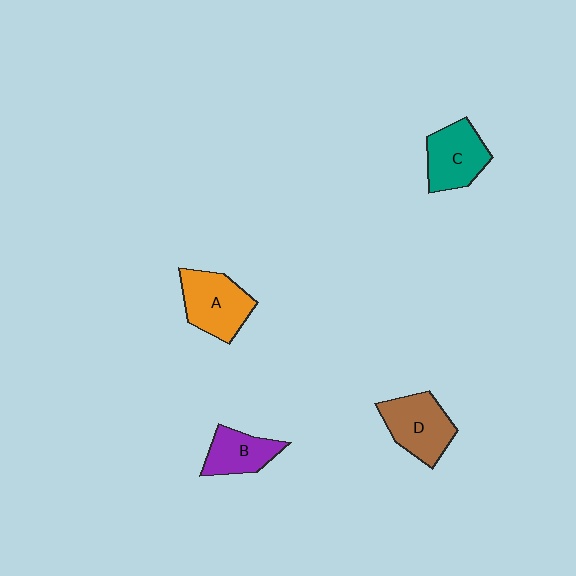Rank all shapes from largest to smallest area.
From largest to smallest: A (orange), D (brown), C (teal), B (purple).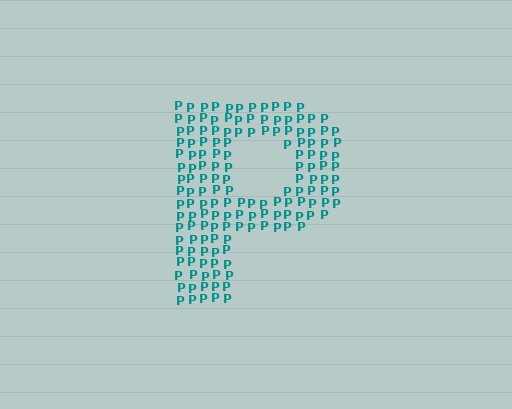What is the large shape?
The large shape is the letter P.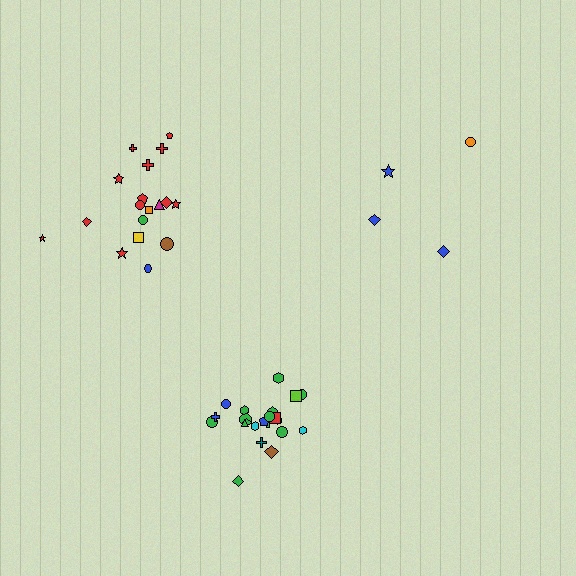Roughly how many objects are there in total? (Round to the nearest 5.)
Roughly 45 objects in total.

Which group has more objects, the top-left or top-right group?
The top-left group.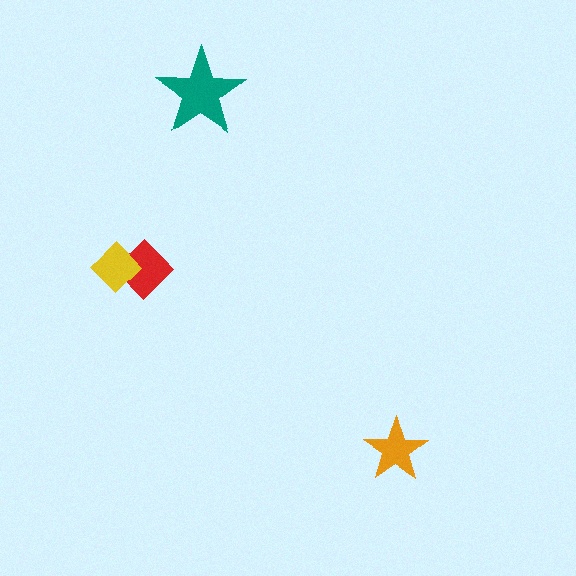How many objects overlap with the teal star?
0 objects overlap with the teal star.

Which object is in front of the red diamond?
The yellow diamond is in front of the red diamond.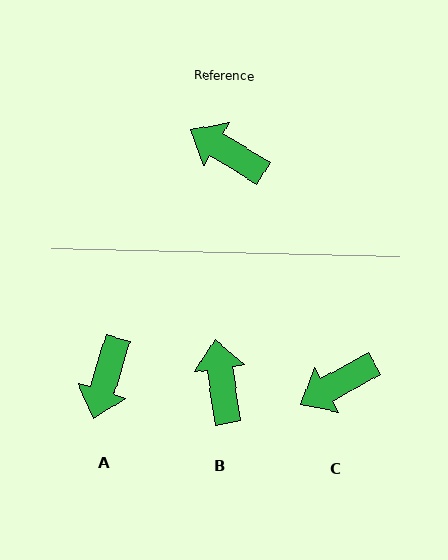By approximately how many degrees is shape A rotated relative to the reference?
Approximately 104 degrees counter-clockwise.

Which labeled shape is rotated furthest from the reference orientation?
A, about 104 degrees away.